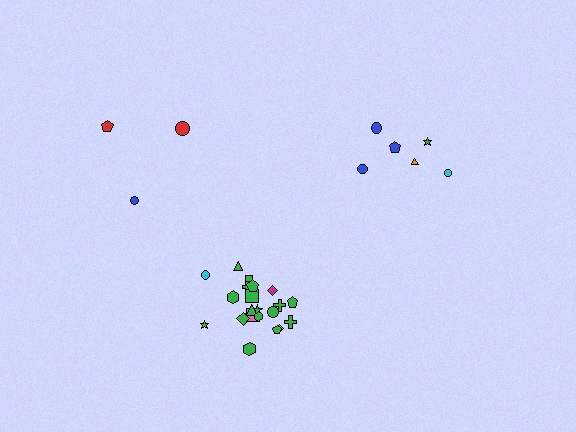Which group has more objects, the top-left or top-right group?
The top-right group.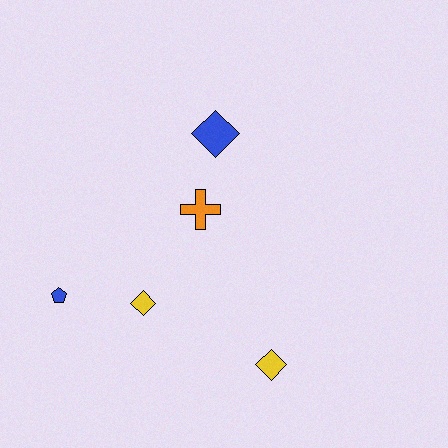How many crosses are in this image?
There is 1 cross.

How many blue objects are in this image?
There are 2 blue objects.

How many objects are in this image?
There are 5 objects.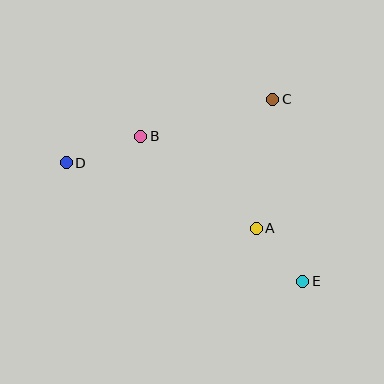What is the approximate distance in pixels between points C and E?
The distance between C and E is approximately 185 pixels.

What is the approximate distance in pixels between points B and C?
The distance between B and C is approximately 137 pixels.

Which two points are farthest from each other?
Points D and E are farthest from each other.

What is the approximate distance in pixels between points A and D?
The distance between A and D is approximately 201 pixels.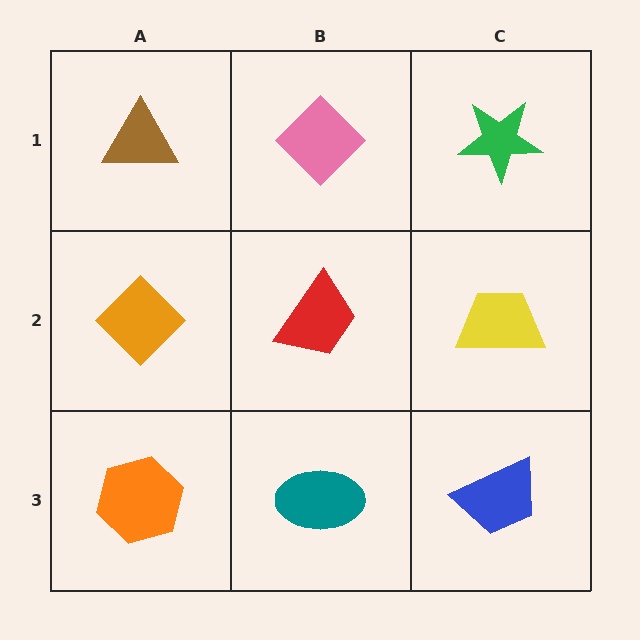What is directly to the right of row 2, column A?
A red trapezoid.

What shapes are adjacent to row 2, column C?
A green star (row 1, column C), a blue trapezoid (row 3, column C), a red trapezoid (row 2, column B).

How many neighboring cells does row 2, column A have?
3.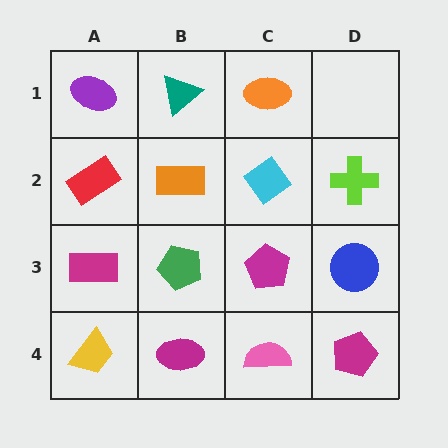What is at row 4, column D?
A magenta pentagon.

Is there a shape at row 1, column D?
No, that cell is empty.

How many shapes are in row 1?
3 shapes.